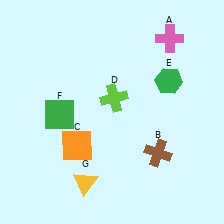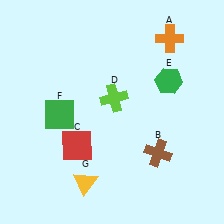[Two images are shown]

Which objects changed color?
A changed from pink to orange. C changed from orange to red.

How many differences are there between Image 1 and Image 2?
There are 2 differences between the two images.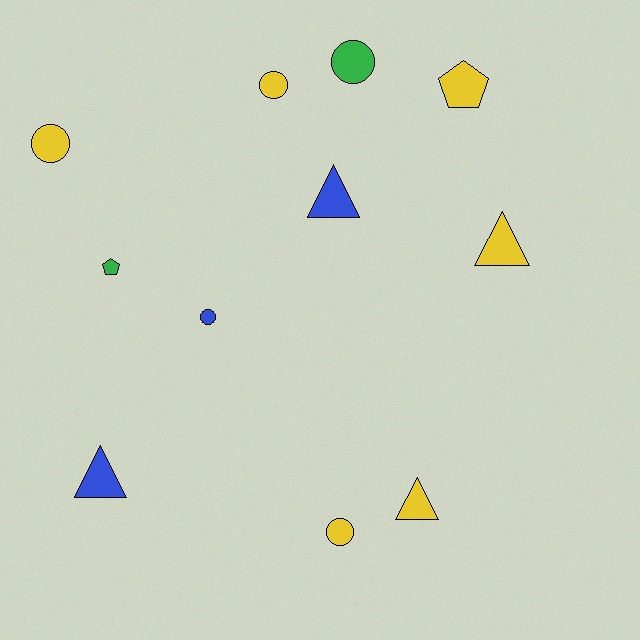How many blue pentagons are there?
There are no blue pentagons.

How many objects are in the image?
There are 11 objects.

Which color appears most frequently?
Yellow, with 6 objects.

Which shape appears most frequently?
Circle, with 5 objects.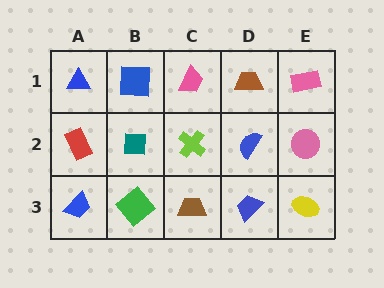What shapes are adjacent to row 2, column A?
A blue triangle (row 1, column A), a blue trapezoid (row 3, column A), a teal square (row 2, column B).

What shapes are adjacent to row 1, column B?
A teal square (row 2, column B), a blue triangle (row 1, column A), a pink trapezoid (row 1, column C).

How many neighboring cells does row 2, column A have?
3.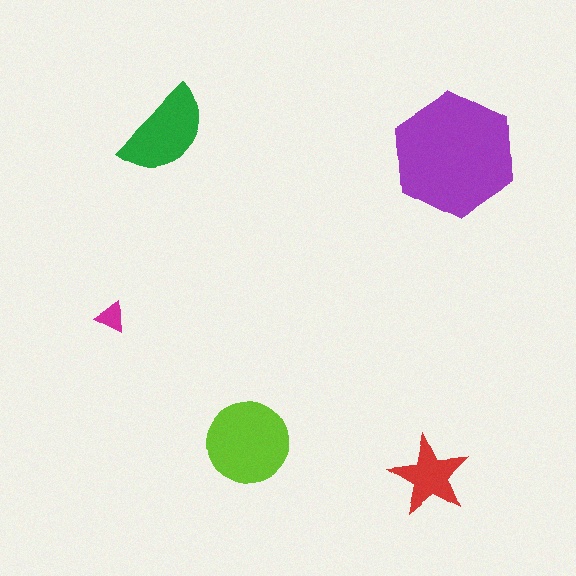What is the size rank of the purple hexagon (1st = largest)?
1st.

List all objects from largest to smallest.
The purple hexagon, the lime circle, the green semicircle, the red star, the magenta triangle.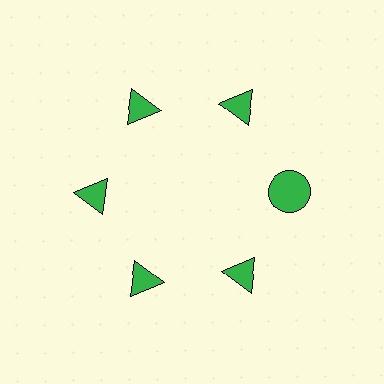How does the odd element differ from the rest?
It has a different shape: circle instead of triangle.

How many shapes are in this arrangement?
There are 6 shapes arranged in a ring pattern.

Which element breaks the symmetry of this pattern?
The green circle at roughly the 3 o'clock position breaks the symmetry. All other shapes are green triangles.